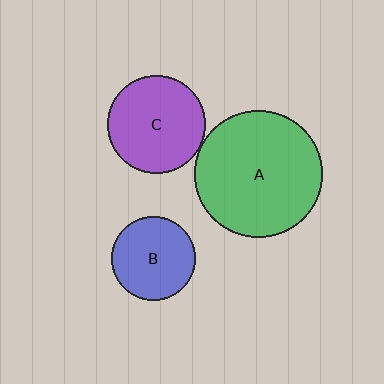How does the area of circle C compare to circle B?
Approximately 1.4 times.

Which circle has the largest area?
Circle A (green).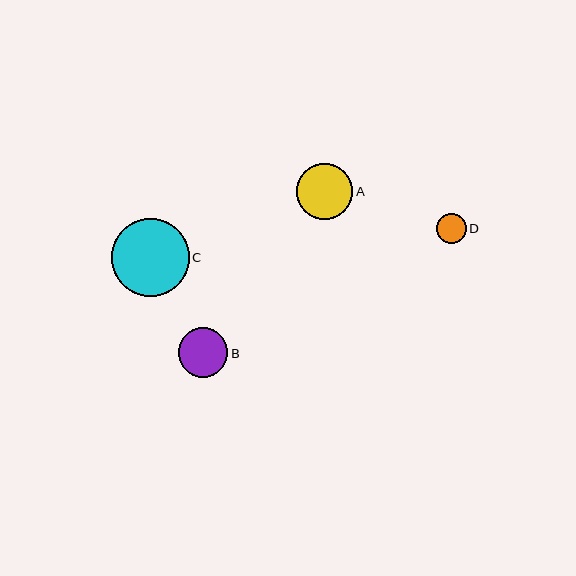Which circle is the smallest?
Circle D is the smallest with a size of approximately 30 pixels.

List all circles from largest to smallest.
From largest to smallest: C, A, B, D.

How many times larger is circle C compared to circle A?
Circle C is approximately 1.4 times the size of circle A.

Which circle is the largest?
Circle C is the largest with a size of approximately 78 pixels.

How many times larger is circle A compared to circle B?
Circle A is approximately 1.1 times the size of circle B.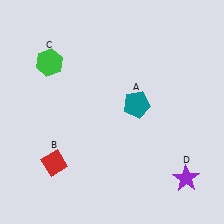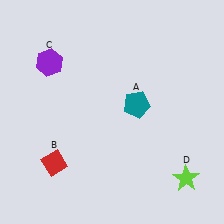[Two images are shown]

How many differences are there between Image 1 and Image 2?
There are 2 differences between the two images.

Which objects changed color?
C changed from green to purple. D changed from purple to lime.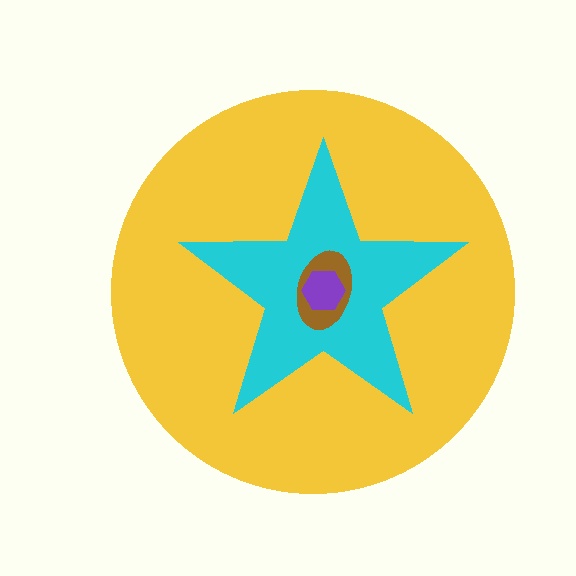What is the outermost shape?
The yellow circle.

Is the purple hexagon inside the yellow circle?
Yes.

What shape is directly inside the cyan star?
The brown ellipse.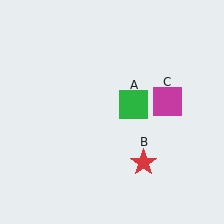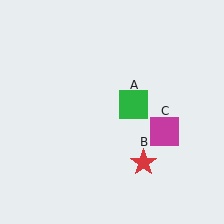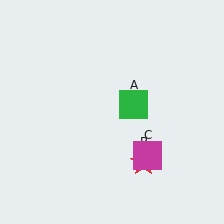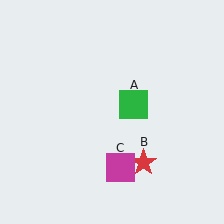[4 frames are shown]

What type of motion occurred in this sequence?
The magenta square (object C) rotated clockwise around the center of the scene.